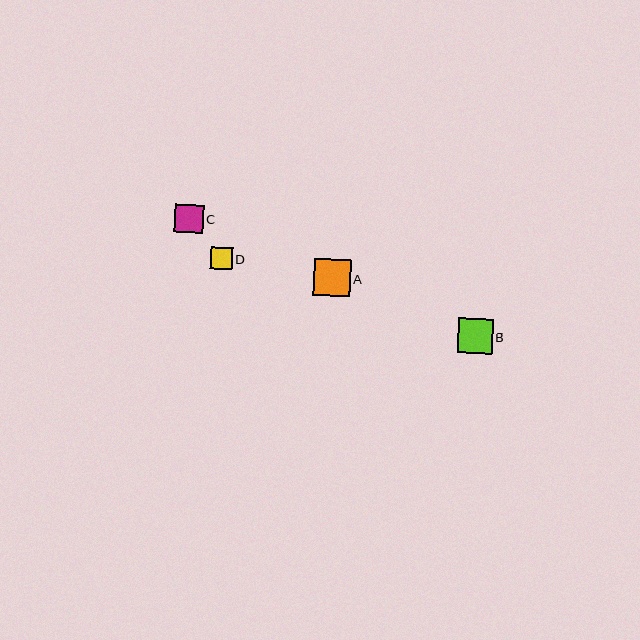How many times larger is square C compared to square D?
Square C is approximately 1.3 times the size of square D.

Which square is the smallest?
Square D is the smallest with a size of approximately 22 pixels.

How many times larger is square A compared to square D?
Square A is approximately 1.7 times the size of square D.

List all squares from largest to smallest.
From largest to smallest: A, B, C, D.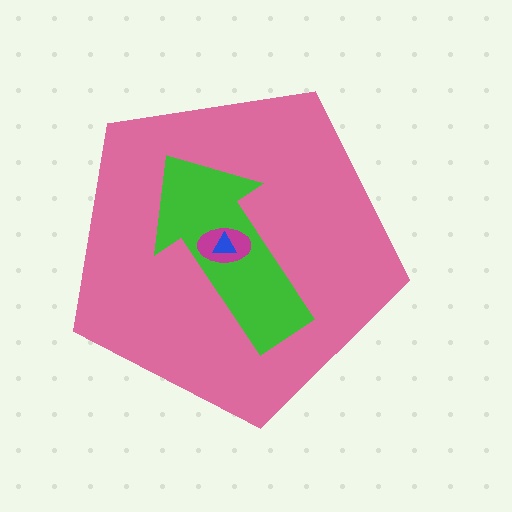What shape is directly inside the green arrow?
The magenta ellipse.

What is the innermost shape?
The blue triangle.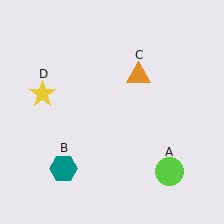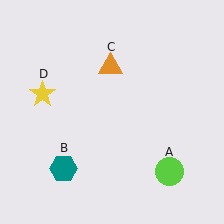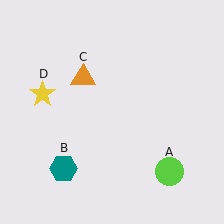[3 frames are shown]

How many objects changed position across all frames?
1 object changed position: orange triangle (object C).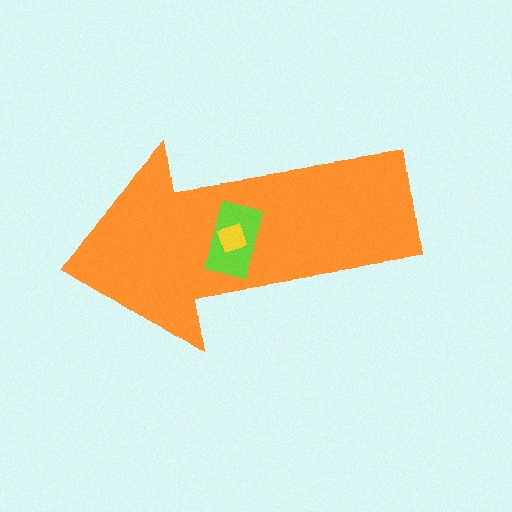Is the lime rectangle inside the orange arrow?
Yes.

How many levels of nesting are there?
3.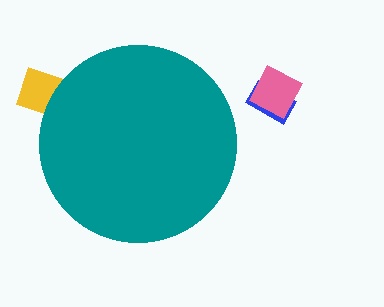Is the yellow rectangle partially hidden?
Yes, the yellow rectangle is partially hidden behind the teal circle.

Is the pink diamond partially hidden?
No, the pink diamond is fully visible.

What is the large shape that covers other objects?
A teal circle.